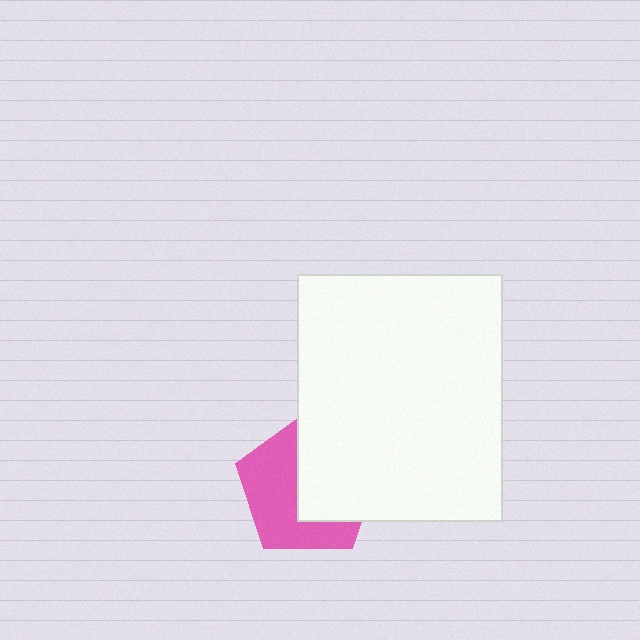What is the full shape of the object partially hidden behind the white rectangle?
The partially hidden object is a pink pentagon.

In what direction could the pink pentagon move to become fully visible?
The pink pentagon could move left. That would shift it out from behind the white rectangle entirely.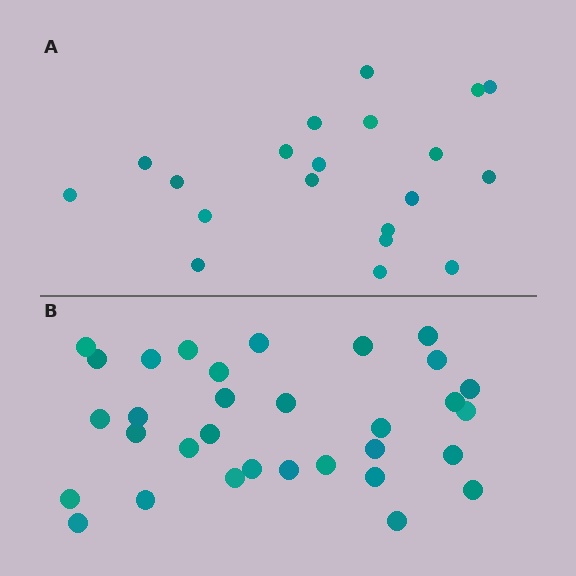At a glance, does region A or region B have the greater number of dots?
Region B (the bottom region) has more dots.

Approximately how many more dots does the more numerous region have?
Region B has roughly 12 or so more dots than region A.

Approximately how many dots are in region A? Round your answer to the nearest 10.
About 20 dots.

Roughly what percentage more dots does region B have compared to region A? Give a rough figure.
About 60% more.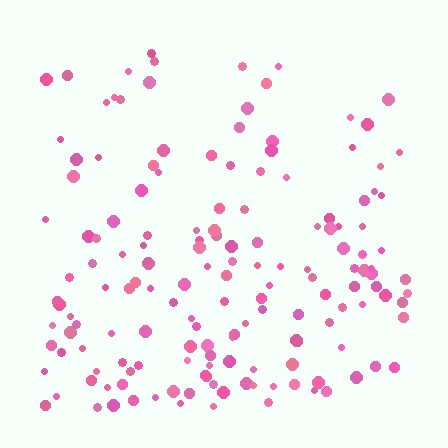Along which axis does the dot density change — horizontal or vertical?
Vertical.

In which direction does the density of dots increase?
From top to bottom, with the bottom side densest.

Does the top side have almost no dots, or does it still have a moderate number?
Still a moderate number, just noticeably fewer than the bottom.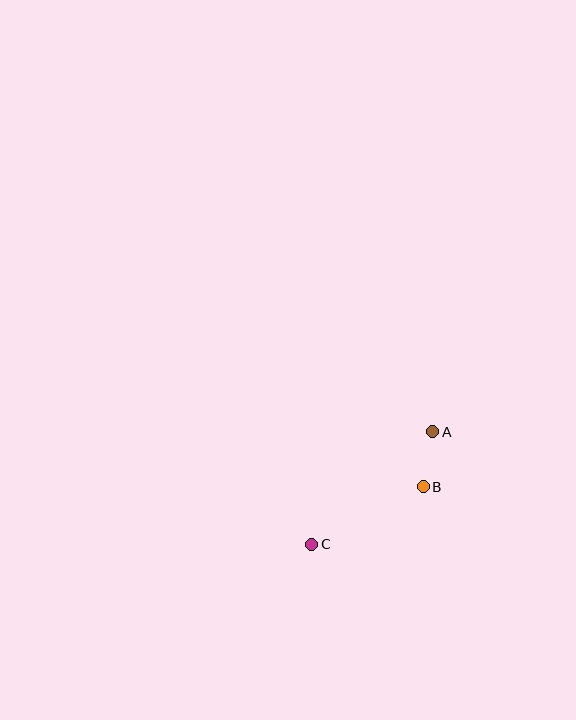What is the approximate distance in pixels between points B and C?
The distance between B and C is approximately 126 pixels.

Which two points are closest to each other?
Points A and B are closest to each other.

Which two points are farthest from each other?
Points A and C are farthest from each other.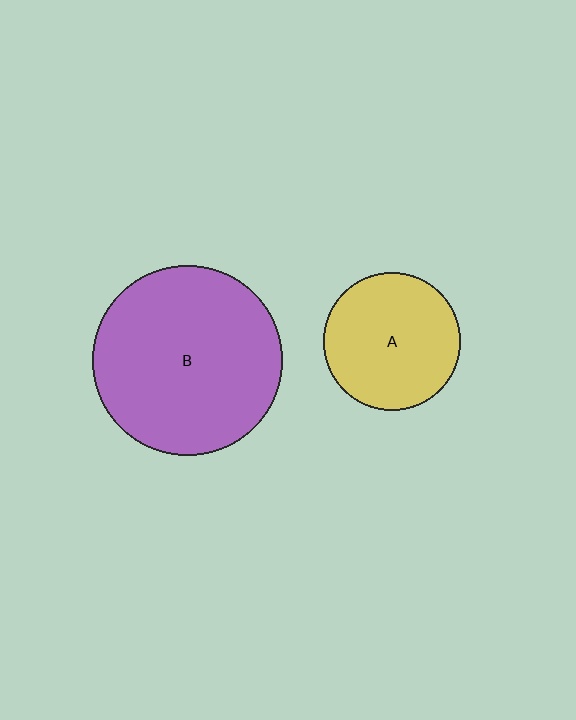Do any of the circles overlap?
No, none of the circles overlap.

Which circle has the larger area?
Circle B (purple).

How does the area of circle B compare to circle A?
Approximately 1.9 times.